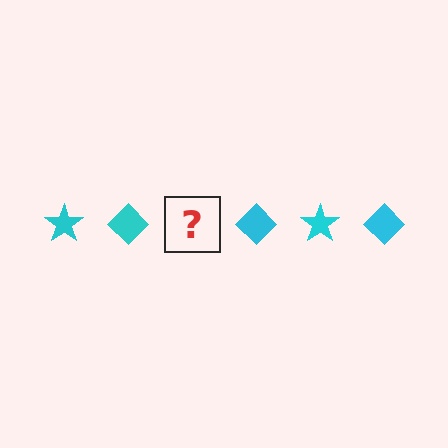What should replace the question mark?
The question mark should be replaced with a cyan star.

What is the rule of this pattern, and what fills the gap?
The rule is that the pattern cycles through star, diamond shapes in cyan. The gap should be filled with a cyan star.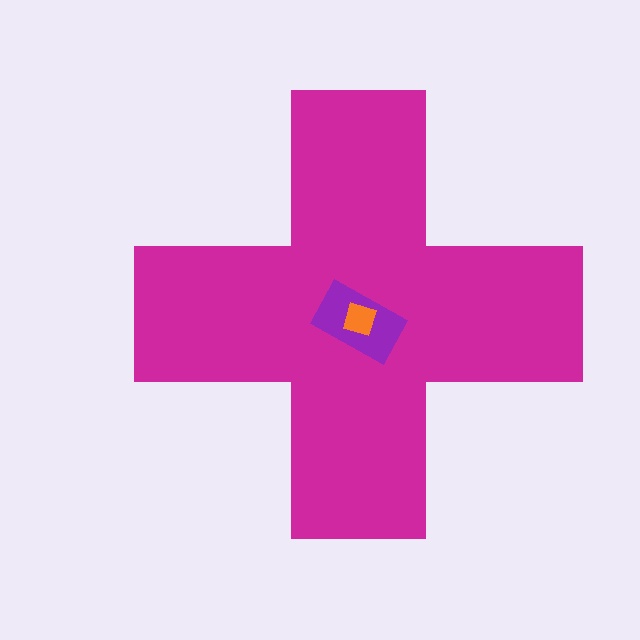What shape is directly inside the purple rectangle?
The orange square.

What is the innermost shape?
The orange square.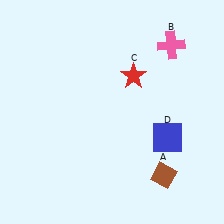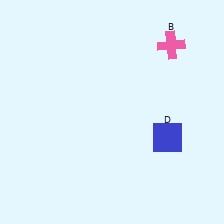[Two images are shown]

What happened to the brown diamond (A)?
The brown diamond (A) was removed in Image 2. It was in the bottom-right area of Image 1.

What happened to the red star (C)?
The red star (C) was removed in Image 2. It was in the top-right area of Image 1.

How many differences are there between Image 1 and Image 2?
There are 2 differences between the two images.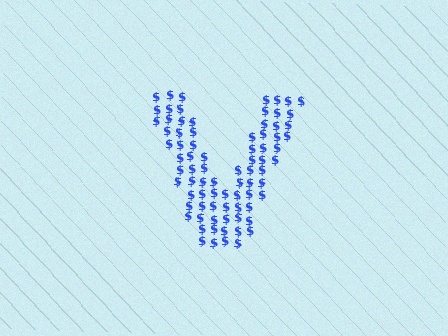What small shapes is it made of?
It is made of small dollar signs.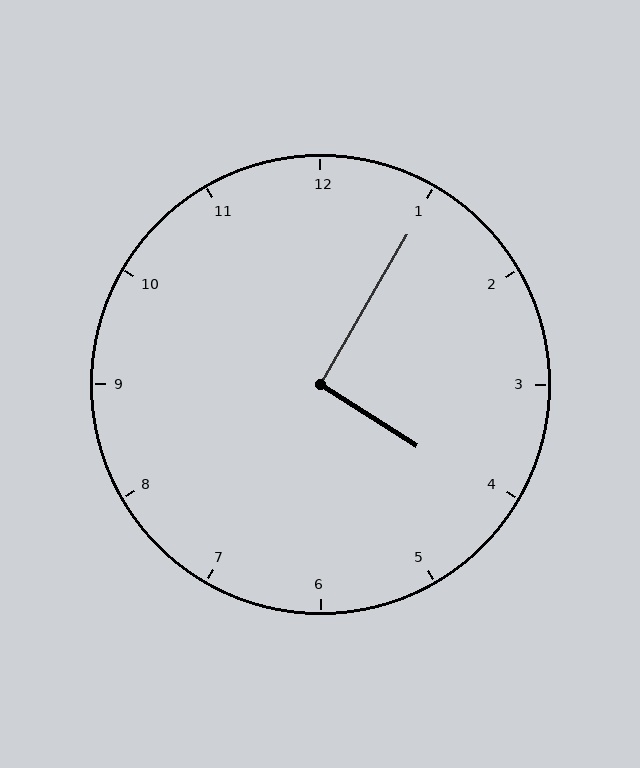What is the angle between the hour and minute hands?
Approximately 92 degrees.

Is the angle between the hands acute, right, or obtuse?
It is right.